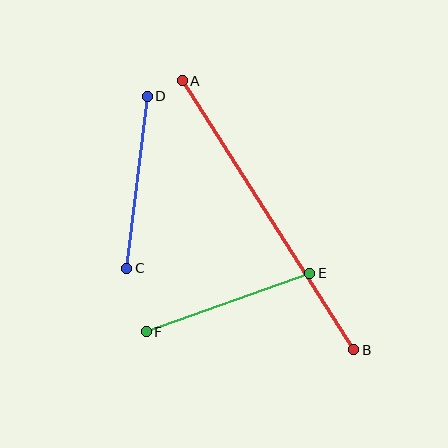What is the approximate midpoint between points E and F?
The midpoint is at approximately (228, 302) pixels.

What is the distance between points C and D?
The distance is approximately 173 pixels.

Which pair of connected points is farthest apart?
Points A and B are farthest apart.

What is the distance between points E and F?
The distance is approximately 174 pixels.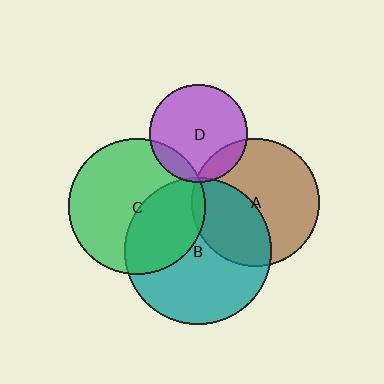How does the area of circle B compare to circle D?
Approximately 2.2 times.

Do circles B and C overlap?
Yes.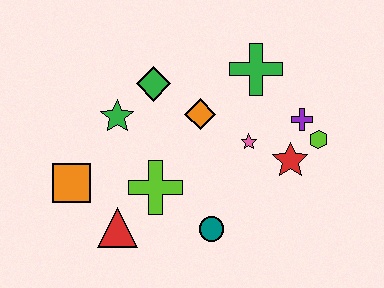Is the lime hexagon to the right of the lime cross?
Yes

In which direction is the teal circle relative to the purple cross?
The teal circle is below the purple cross.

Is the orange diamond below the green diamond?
Yes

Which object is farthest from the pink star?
The orange square is farthest from the pink star.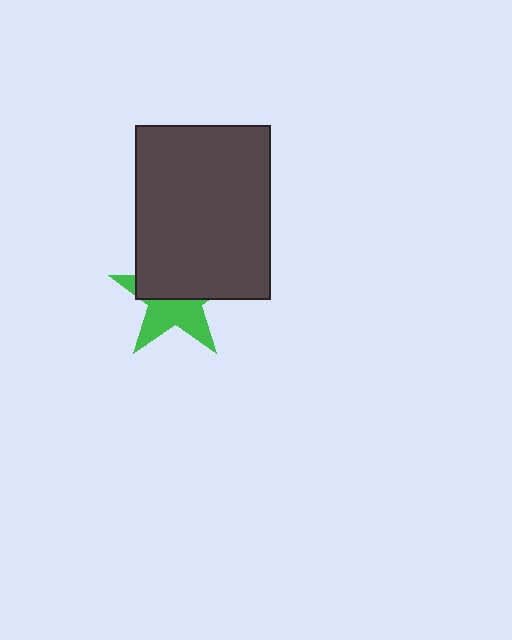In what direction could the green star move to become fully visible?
The green star could move down. That would shift it out from behind the dark gray rectangle entirely.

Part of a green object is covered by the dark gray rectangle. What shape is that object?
It is a star.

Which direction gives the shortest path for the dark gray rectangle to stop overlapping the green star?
Moving up gives the shortest separation.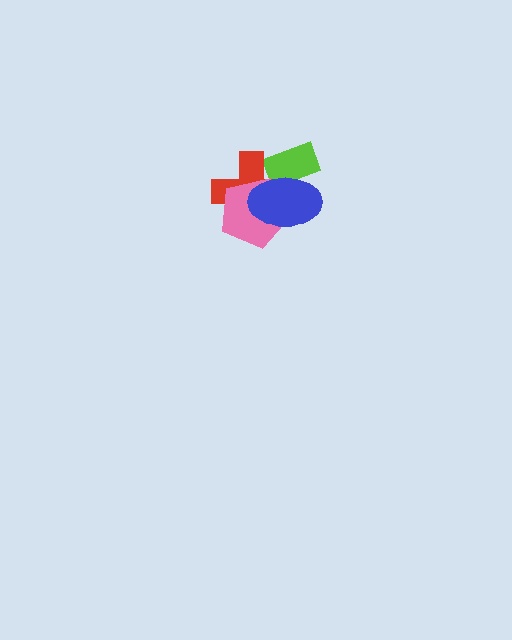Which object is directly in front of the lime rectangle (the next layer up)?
The red cross is directly in front of the lime rectangle.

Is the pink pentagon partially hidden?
Yes, it is partially covered by another shape.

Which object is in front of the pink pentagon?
The blue ellipse is in front of the pink pentagon.